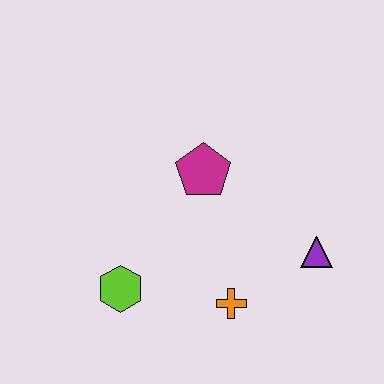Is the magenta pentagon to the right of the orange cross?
No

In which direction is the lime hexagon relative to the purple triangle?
The lime hexagon is to the left of the purple triangle.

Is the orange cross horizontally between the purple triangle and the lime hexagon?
Yes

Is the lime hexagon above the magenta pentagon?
No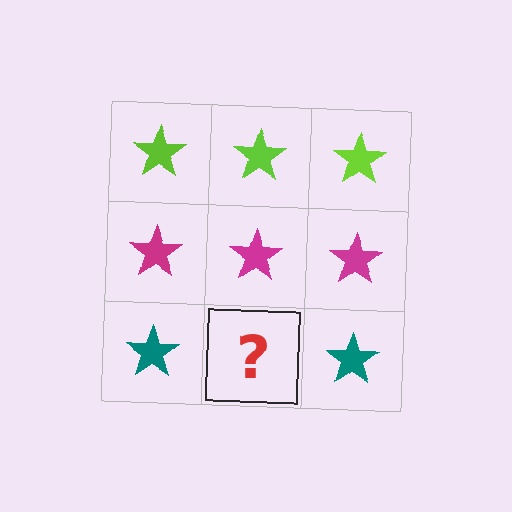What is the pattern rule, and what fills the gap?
The rule is that each row has a consistent color. The gap should be filled with a teal star.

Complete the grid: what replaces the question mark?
The question mark should be replaced with a teal star.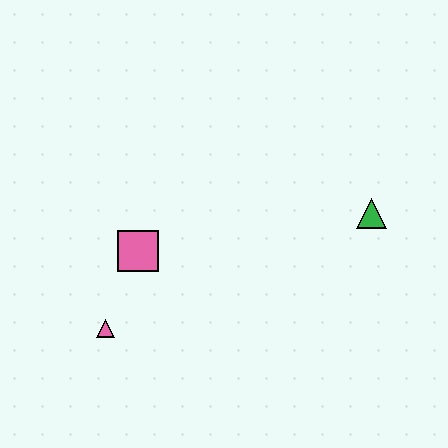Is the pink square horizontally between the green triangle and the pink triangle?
Yes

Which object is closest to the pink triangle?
The pink square is closest to the pink triangle.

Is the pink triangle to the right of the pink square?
No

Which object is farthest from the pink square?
The green triangle is farthest from the pink square.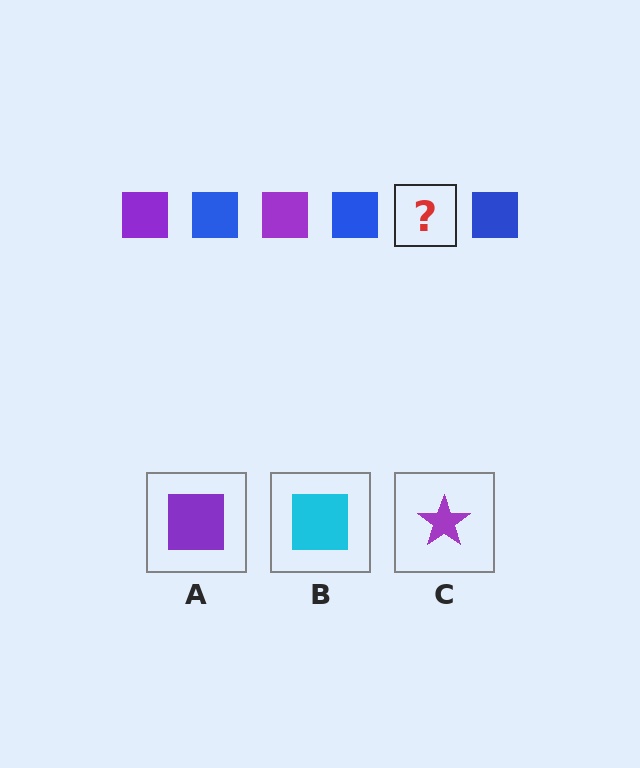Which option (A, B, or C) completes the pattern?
A.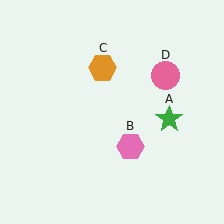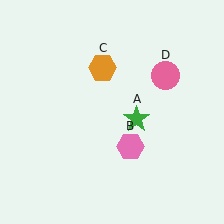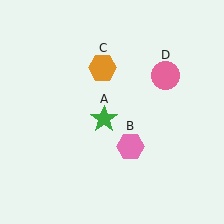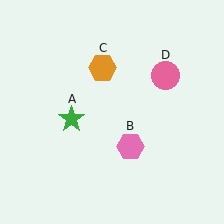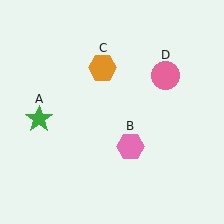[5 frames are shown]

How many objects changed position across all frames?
1 object changed position: green star (object A).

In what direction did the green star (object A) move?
The green star (object A) moved left.